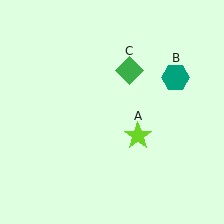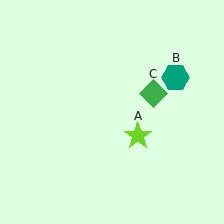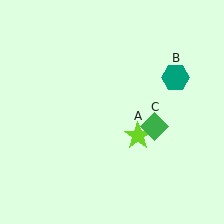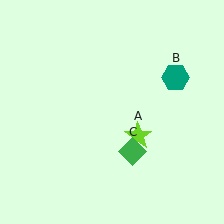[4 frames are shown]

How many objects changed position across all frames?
1 object changed position: green diamond (object C).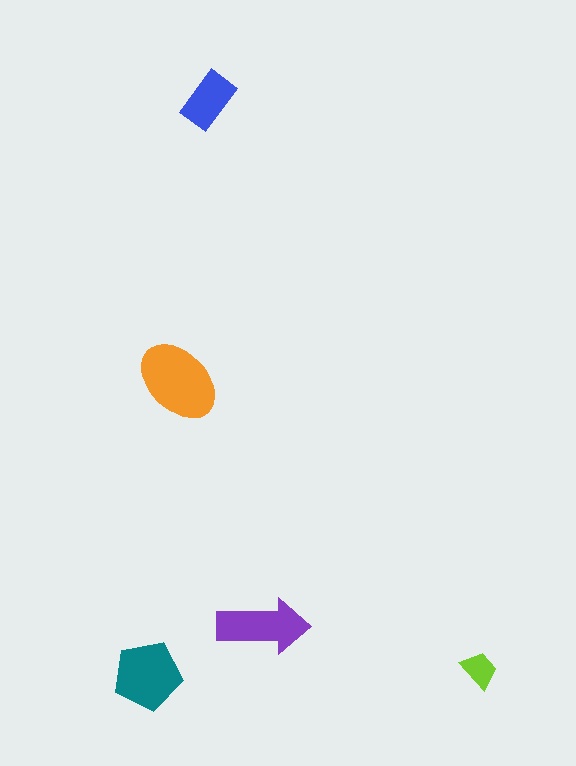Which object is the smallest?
The lime trapezoid.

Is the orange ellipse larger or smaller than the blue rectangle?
Larger.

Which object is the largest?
The orange ellipse.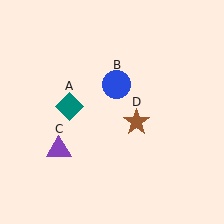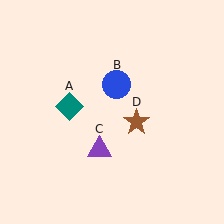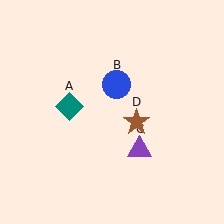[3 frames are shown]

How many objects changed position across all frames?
1 object changed position: purple triangle (object C).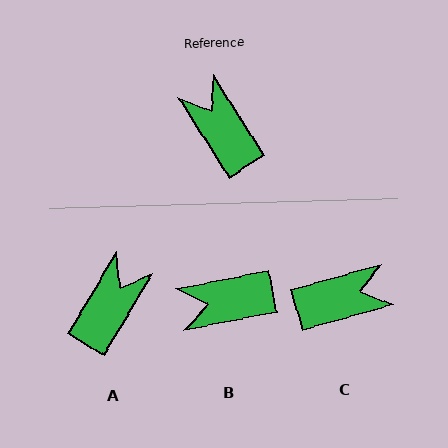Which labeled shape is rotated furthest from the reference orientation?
C, about 107 degrees away.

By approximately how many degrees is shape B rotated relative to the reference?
Approximately 69 degrees counter-clockwise.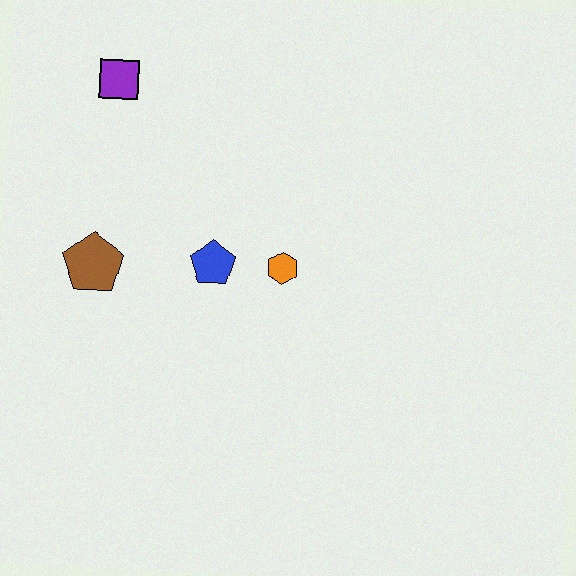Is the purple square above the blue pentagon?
Yes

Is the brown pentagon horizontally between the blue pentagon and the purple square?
No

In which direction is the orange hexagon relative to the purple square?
The orange hexagon is below the purple square.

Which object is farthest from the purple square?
The orange hexagon is farthest from the purple square.